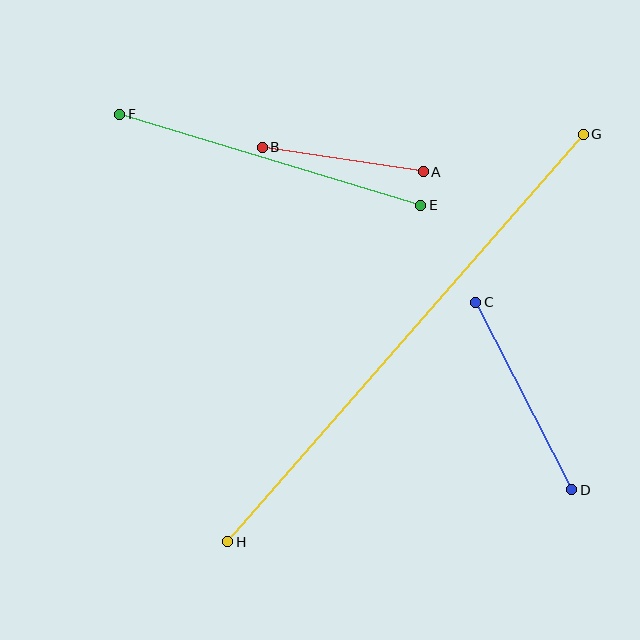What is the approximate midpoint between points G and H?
The midpoint is at approximately (406, 338) pixels.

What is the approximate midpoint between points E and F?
The midpoint is at approximately (270, 160) pixels.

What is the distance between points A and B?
The distance is approximately 163 pixels.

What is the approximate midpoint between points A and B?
The midpoint is at approximately (343, 159) pixels.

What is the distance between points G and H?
The distance is approximately 540 pixels.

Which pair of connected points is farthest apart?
Points G and H are farthest apart.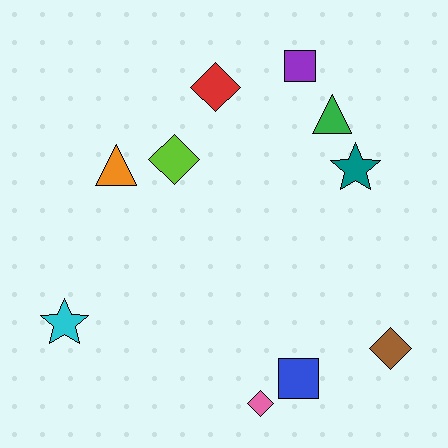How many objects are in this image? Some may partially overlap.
There are 10 objects.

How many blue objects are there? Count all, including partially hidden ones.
There is 1 blue object.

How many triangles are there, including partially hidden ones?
There are 2 triangles.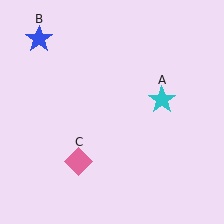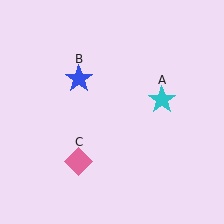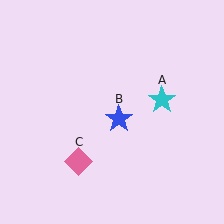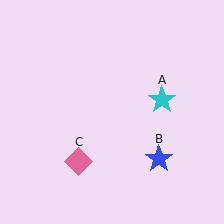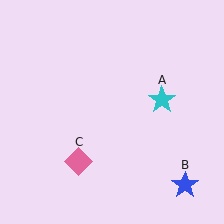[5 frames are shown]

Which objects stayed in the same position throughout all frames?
Cyan star (object A) and pink diamond (object C) remained stationary.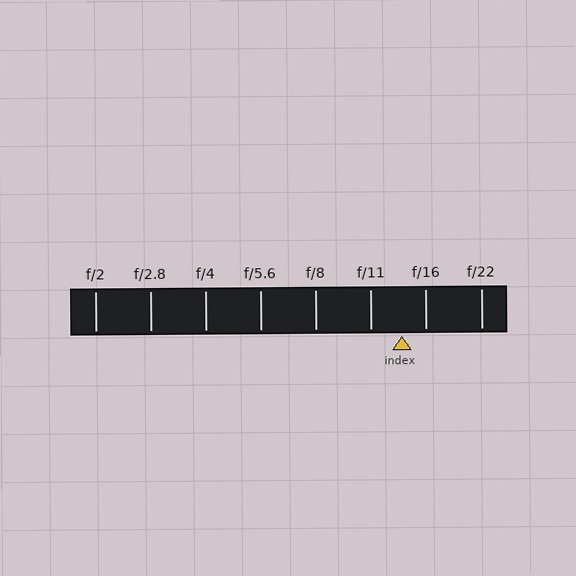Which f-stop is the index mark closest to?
The index mark is closest to f/16.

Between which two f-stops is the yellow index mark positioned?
The index mark is between f/11 and f/16.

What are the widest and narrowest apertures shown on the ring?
The widest aperture shown is f/2 and the narrowest is f/22.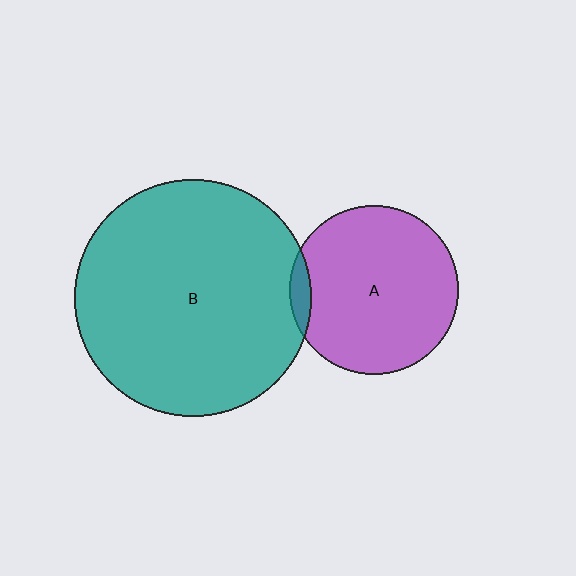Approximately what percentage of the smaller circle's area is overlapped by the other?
Approximately 5%.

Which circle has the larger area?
Circle B (teal).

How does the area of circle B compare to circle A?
Approximately 2.0 times.